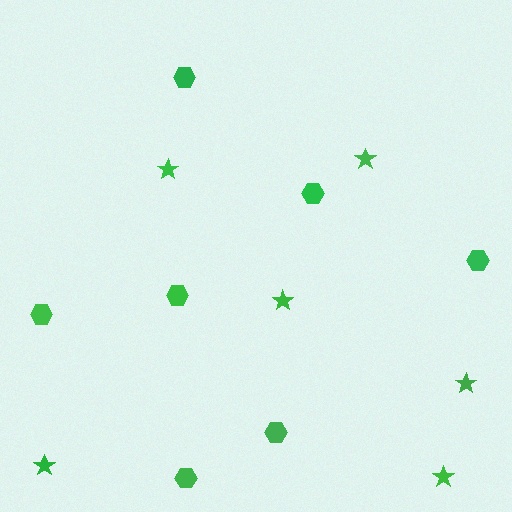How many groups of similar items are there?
There are 2 groups: one group of hexagons (7) and one group of stars (6).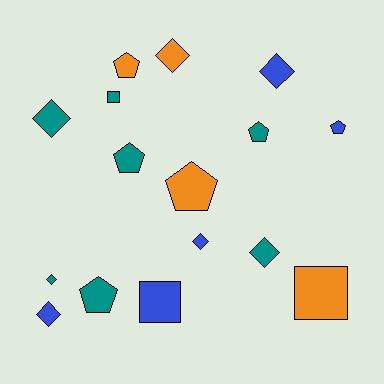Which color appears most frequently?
Teal, with 7 objects.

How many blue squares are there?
There is 1 blue square.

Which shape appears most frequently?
Diamond, with 7 objects.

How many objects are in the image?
There are 16 objects.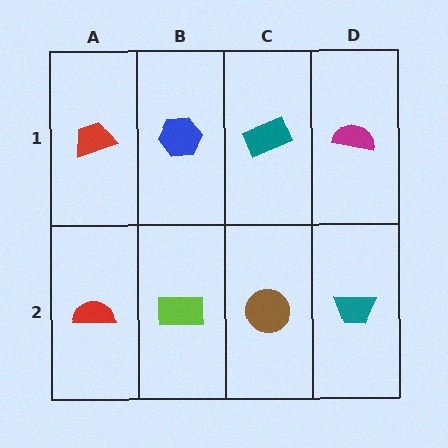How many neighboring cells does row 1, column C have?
3.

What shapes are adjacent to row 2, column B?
A blue hexagon (row 1, column B), a red semicircle (row 2, column A), a brown circle (row 2, column C).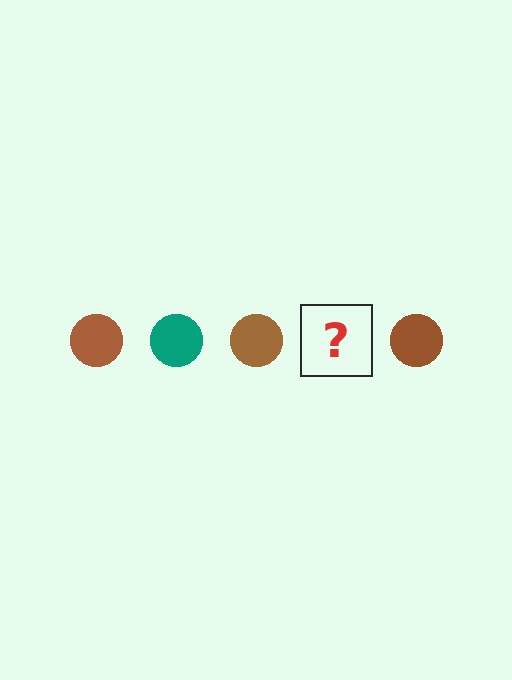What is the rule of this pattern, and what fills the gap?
The rule is that the pattern cycles through brown, teal circles. The gap should be filled with a teal circle.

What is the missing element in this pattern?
The missing element is a teal circle.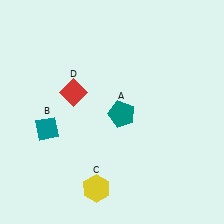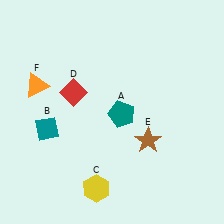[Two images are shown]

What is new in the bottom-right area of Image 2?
A brown star (E) was added in the bottom-right area of Image 2.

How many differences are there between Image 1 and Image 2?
There are 2 differences between the two images.